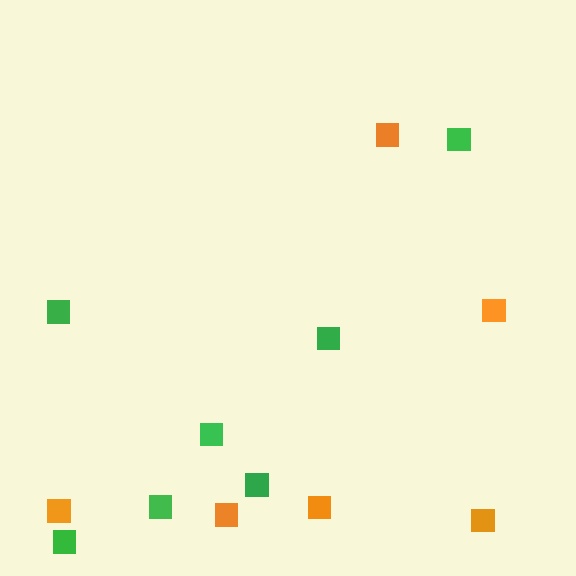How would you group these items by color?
There are 2 groups: one group of green squares (7) and one group of orange squares (6).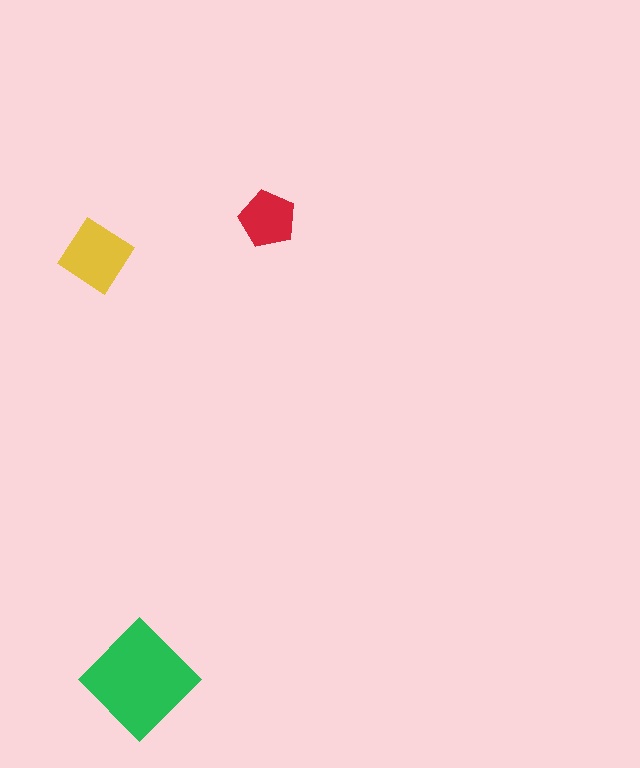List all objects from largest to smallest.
The green diamond, the yellow diamond, the red pentagon.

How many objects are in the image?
There are 3 objects in the image.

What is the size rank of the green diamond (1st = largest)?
1st.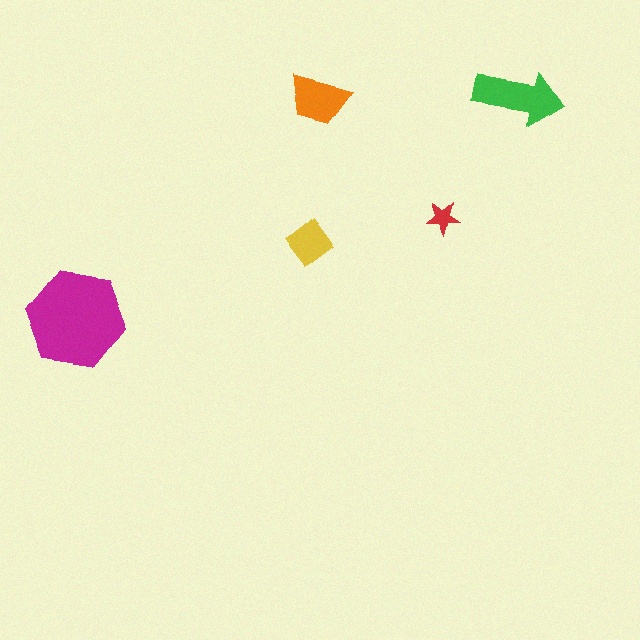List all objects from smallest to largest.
The red star, the yellow diamond, the orange trapezoid, the green arrow, the magenta hexagon.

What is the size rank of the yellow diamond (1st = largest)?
4th.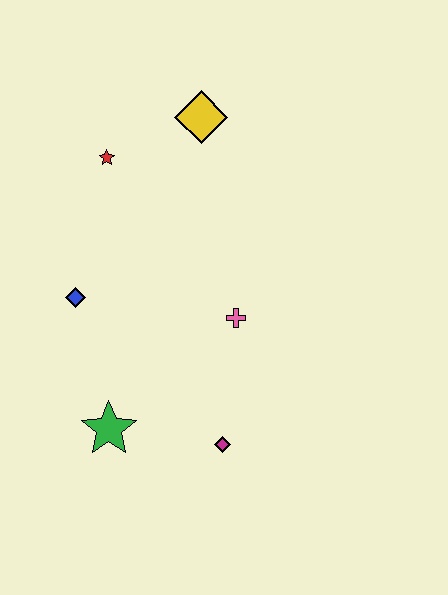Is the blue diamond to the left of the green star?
Yes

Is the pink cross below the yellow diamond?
Yes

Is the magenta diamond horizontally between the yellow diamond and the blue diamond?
No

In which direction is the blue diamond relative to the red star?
The blue diamond is below the red star.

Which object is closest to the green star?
The magenta diamond is closest to the green star.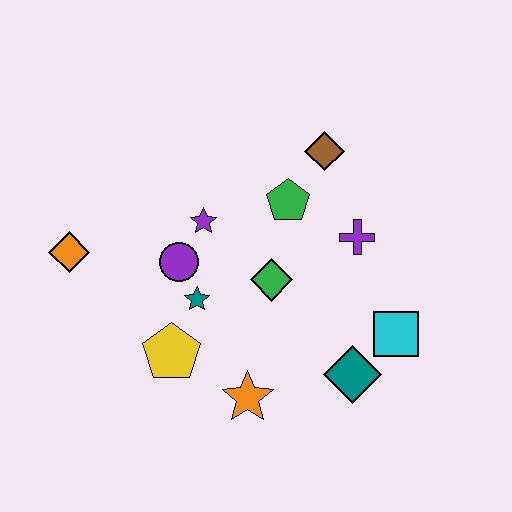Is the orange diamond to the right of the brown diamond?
No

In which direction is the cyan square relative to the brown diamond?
The cyan square is below the brown diamond.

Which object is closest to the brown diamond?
The green pentagon is closest to the brown diamond.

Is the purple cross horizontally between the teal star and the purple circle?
No